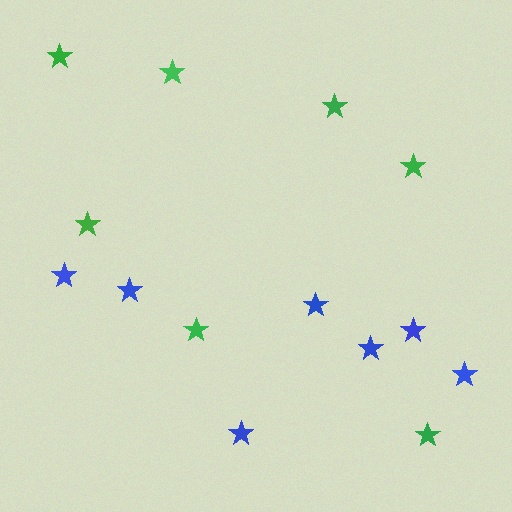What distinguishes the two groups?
There are 2 groups: one group of green stars (7) and one group of blue stars (7).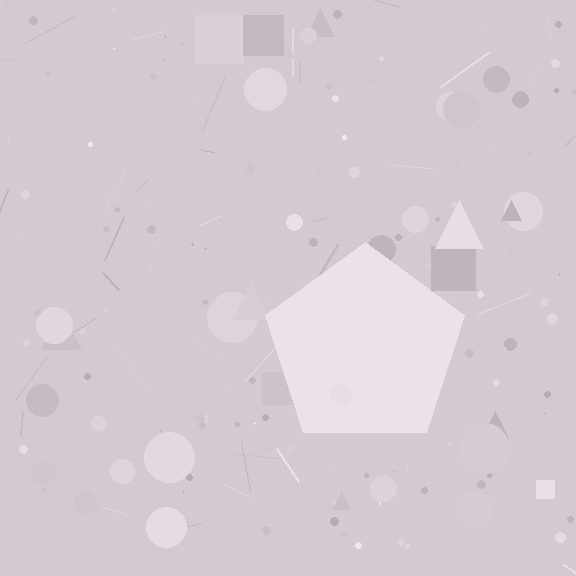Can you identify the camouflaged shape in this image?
The camouflaged shape is a pentagon.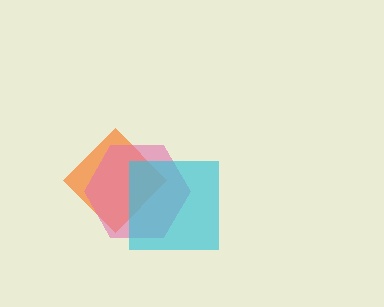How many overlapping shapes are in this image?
There are 3 overlapping shapes in the image.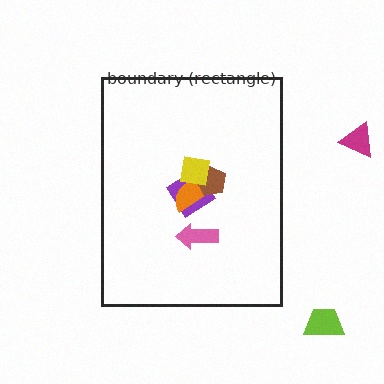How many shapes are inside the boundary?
5 inside, 2 outside.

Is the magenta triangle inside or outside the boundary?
Outside.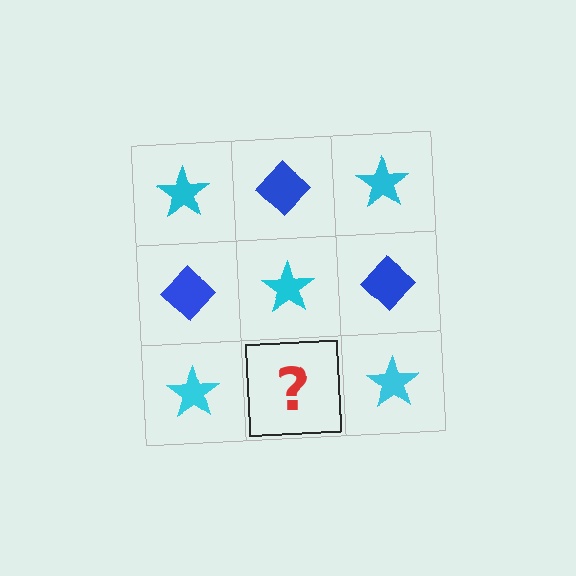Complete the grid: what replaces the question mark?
The question mark should be replaced with a blue diamond.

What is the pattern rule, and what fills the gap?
The rule is that it alternates cyan star and blue diamond in a checkerboard pattern. The gap should be filled with a blue diamond.